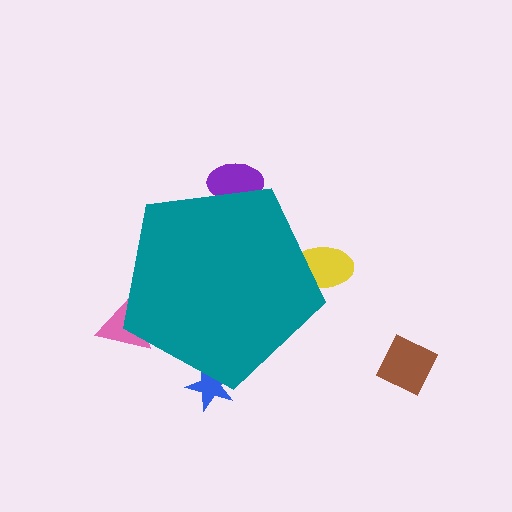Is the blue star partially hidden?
Yes, the blue star is partially hidden behind the teal pentagon.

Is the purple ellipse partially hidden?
Yes, the purple ellipse is partially hidden behind the teal pentagon.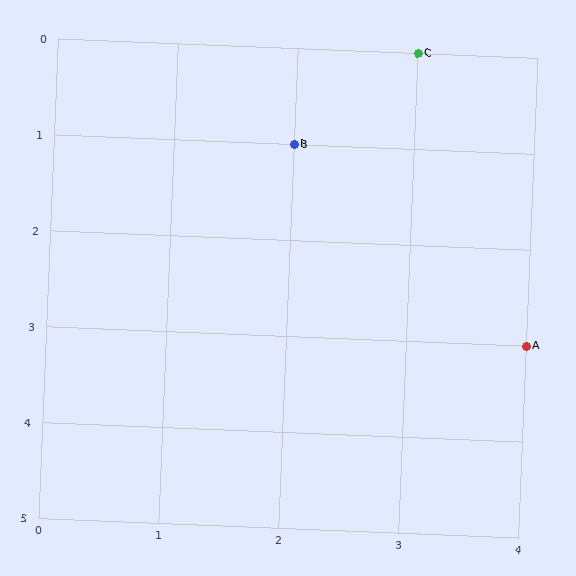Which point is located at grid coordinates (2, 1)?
Point B is at (2, 1).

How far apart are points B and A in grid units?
Points B and A are 2 columns and 2 rows apart (about 2.8 grid units diagonally).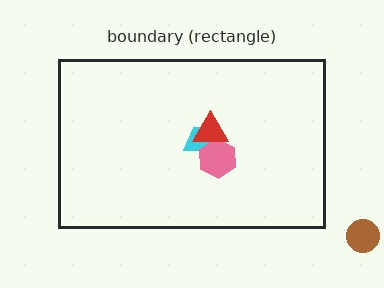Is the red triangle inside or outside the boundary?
Inside.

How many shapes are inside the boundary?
3 inside, 1 outside.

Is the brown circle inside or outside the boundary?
Outside.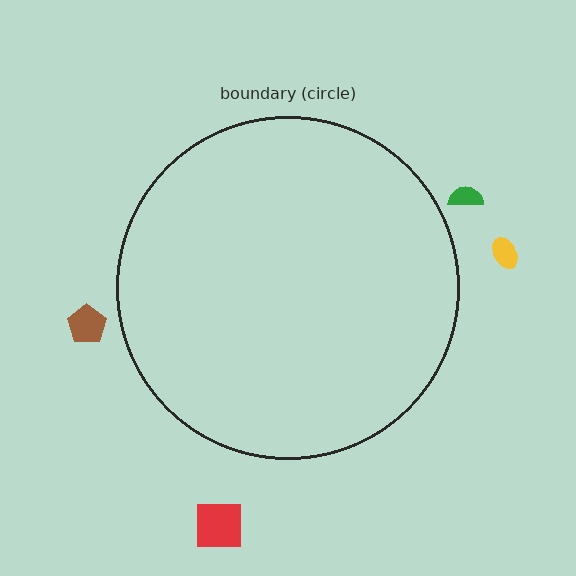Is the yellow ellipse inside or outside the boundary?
Outside.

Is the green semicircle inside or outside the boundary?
Outside.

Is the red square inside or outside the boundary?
Outside.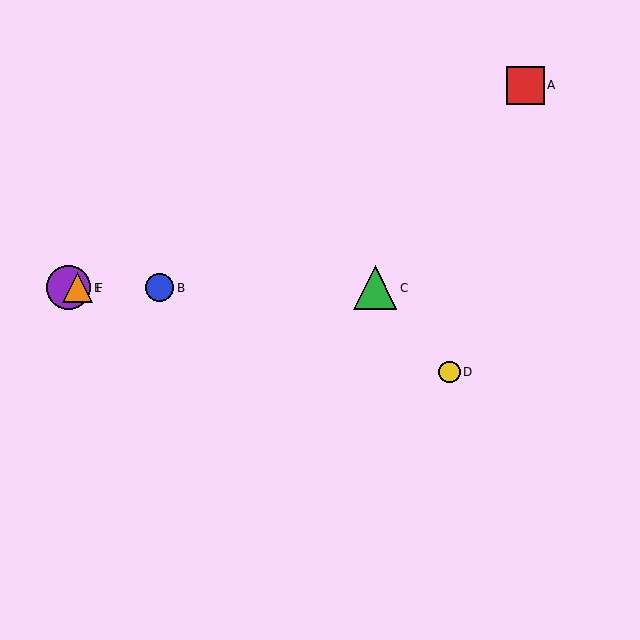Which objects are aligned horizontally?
Objects B, C, E, F are aligned horizontally.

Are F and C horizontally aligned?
Yes, both are at y≈288.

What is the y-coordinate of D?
Object D is at y≈372.